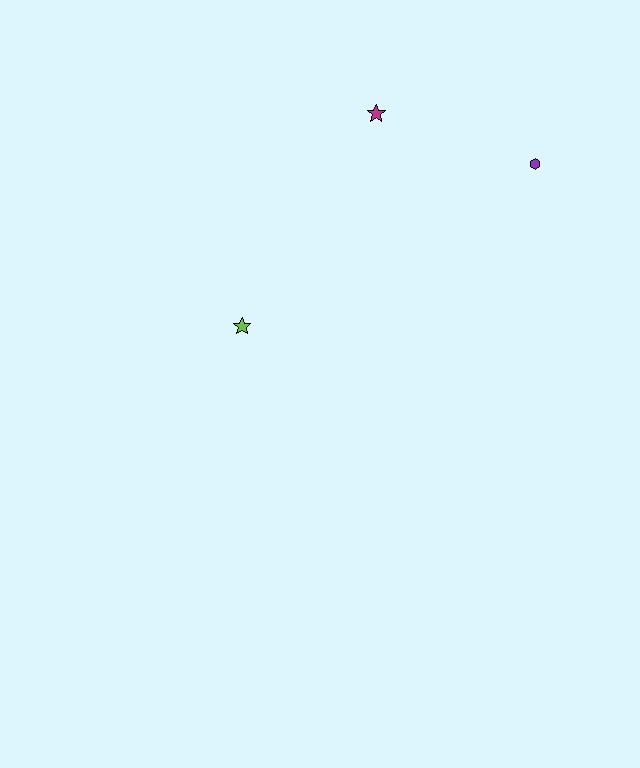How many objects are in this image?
There are 3 objects.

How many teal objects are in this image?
There are no teal objects.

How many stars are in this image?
There are 2 stars.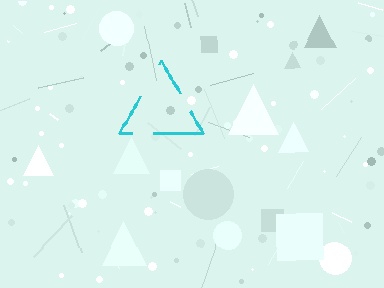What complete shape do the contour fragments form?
The contour fragments form a triangle.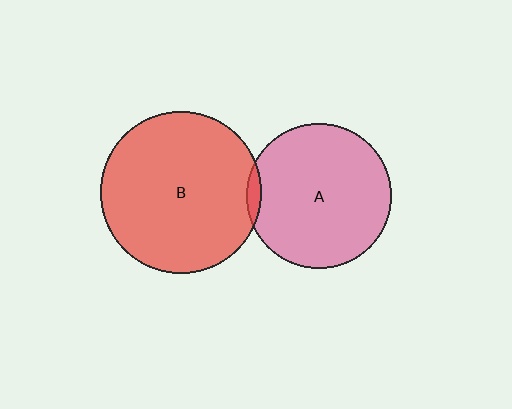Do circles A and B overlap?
Yes.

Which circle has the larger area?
Circle B (red).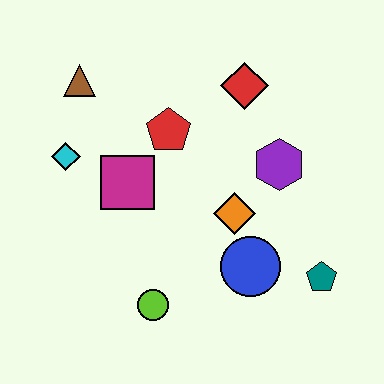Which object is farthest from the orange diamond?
The brown triangle is farthest from the orange diamond.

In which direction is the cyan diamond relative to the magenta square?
The cyan diamond is to the left of the magenta square.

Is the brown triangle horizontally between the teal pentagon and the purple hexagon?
No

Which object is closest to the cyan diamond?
The magenta square is closest to the cyan diamond.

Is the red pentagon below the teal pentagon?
No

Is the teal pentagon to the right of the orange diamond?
Yes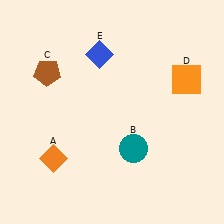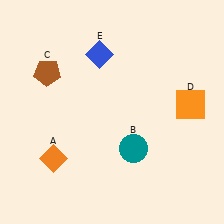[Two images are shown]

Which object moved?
The orange square (D) moved down.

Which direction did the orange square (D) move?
The orange square (D) moved down.